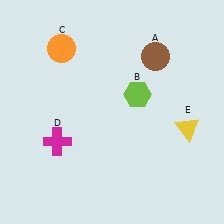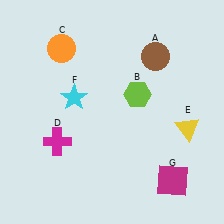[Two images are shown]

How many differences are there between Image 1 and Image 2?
There are 2 differences between the two images.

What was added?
A cyan star (F), a magenta square (G) were added in Image 2.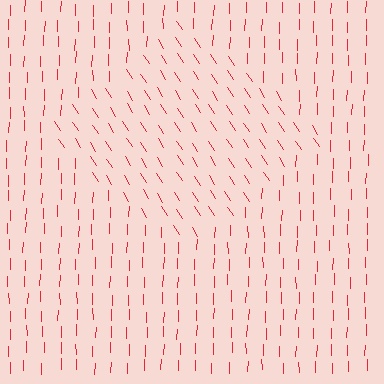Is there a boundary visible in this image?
Yes, there is a texture boundary formed by a change in line orientation.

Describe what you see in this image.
The image is filled with small red line segments. A diamond region in the image has lines oriented differently from the surrounding lines, creating a visible texture boundary.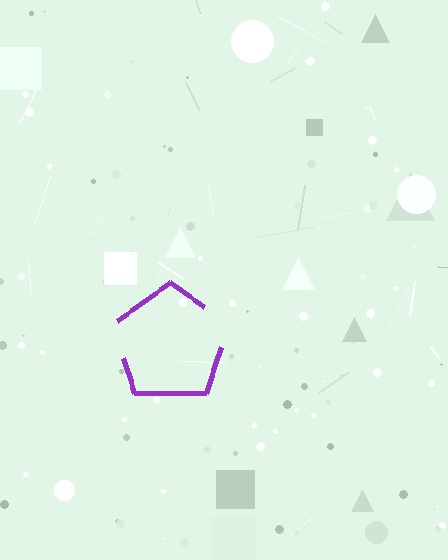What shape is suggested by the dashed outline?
The dashed outline suggests a pentagon.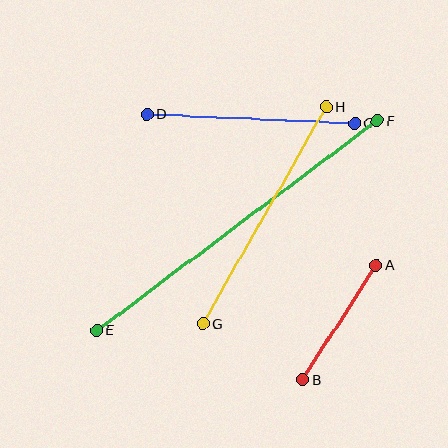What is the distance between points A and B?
The distance is approximately 136 pixels.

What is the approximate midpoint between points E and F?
The midpoint is at approximately (237, 226) pixels.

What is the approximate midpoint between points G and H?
The midpoint is at approximately (264, 215) pixels.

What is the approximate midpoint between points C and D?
The midpoint is at approximately (251, 119) pixels.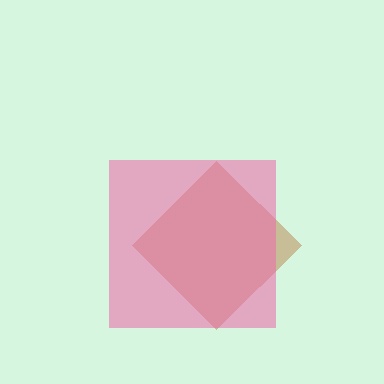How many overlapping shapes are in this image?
There are 2 overlapping shapes in the image.